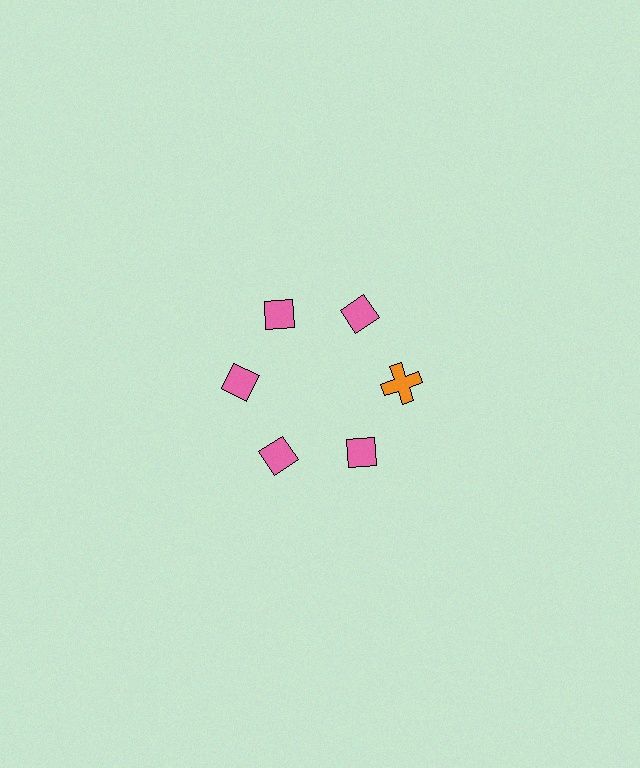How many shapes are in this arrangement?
There are 6 shapes arranged in a ring pattern.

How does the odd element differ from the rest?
It differs in both color (orange instead of pink) and shape (cross instead of diamond).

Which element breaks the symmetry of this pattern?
The orange cross at roughly the 3 o'clock position breaks the symmetry. All other shapes are pink diamonds.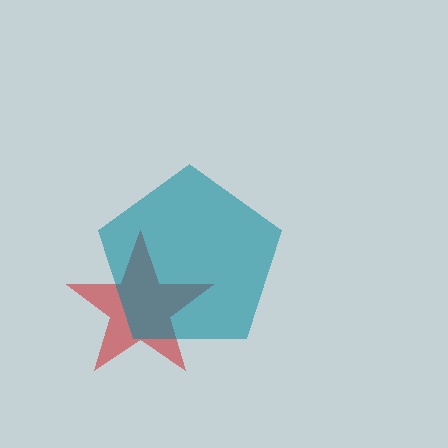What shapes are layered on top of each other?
The layered shapes are: a red star, a teal pentagon.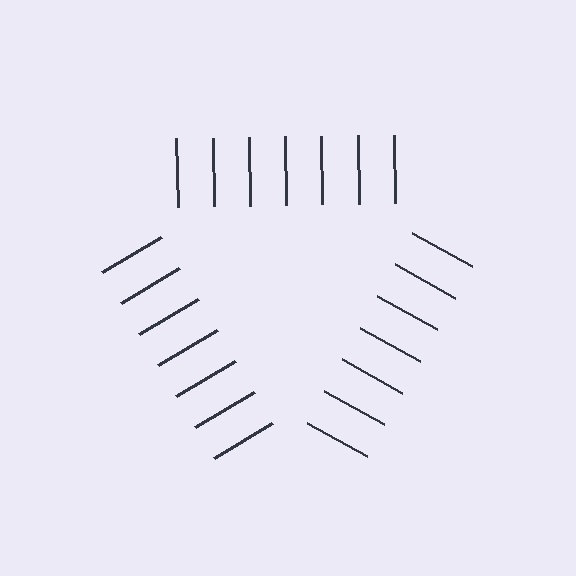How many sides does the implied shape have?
3 sides — the line-ends trace a triangle.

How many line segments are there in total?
21 — 7 along each of the 3 edges.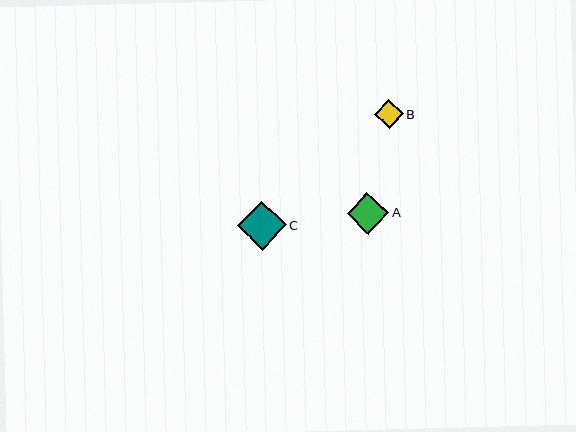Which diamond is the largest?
Diamond C is the largest with a size of approximately 49 pixels.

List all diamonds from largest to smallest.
From largest to smallest: C, A, B.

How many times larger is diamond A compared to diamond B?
Diamond A is approximately 1.4 times the size of diamond B.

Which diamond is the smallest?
Diamond B is the smallest with a size of approximately 29 pixels.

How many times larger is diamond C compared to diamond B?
Diamond C is approximately 1.7 times the size of diamond B.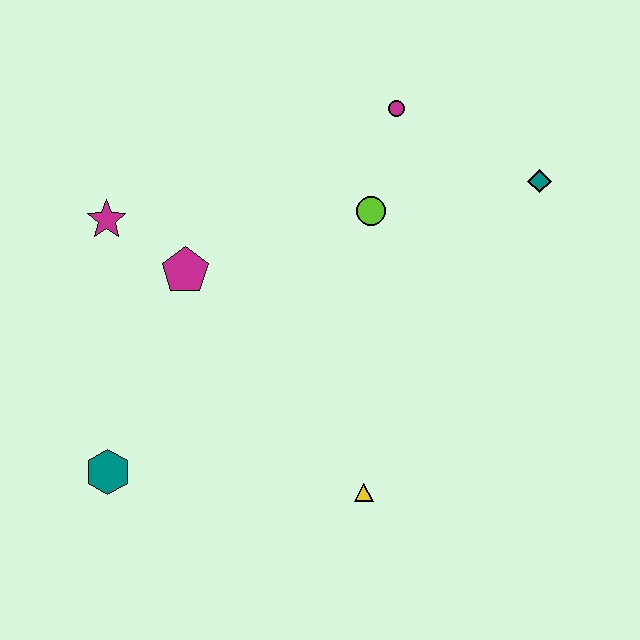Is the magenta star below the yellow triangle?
No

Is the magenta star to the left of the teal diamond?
Yes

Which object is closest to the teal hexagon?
The magenta pentagon is closest to the teal hexagon.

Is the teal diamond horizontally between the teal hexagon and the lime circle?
No